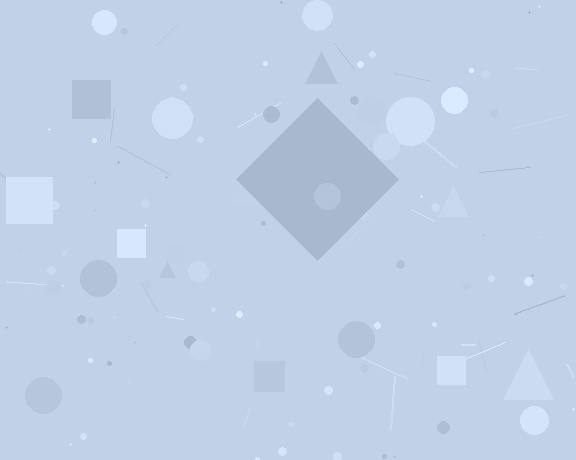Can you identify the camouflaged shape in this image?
The camouflaged shape is a diamond.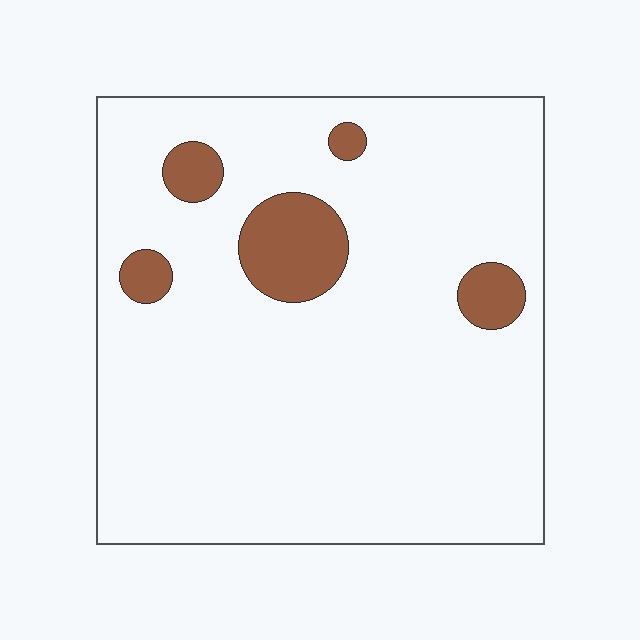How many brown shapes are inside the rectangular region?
5.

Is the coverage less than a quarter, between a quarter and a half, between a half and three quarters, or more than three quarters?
Less than a quarter.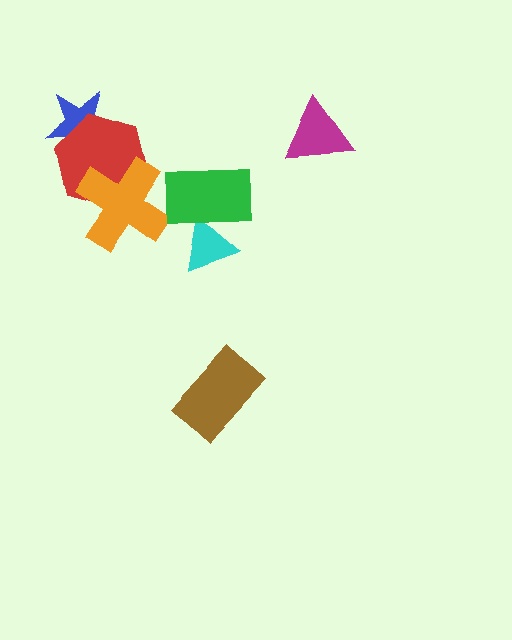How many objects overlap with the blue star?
1 object overlaps with the blue star.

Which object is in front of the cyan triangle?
The green rectangle is in front of the cyan triangle.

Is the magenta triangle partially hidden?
No, no other shape covers it.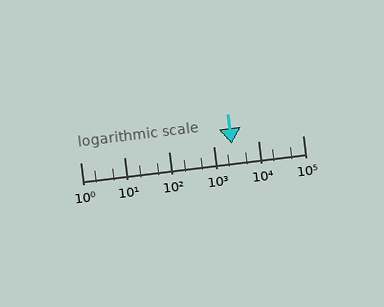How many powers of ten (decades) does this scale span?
The scale spans 5 decades, from 1 to 100000.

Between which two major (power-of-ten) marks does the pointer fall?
The pointer is between 1000 and 10000.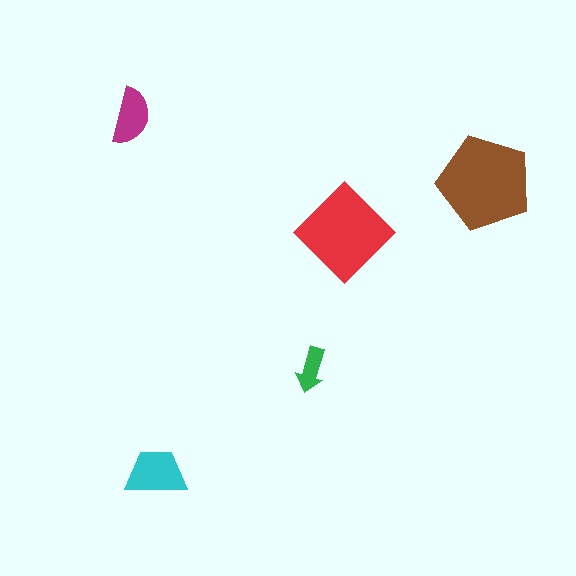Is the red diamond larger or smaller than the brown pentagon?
Smaller.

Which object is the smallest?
The green arrow.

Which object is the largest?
The brown pentagon.